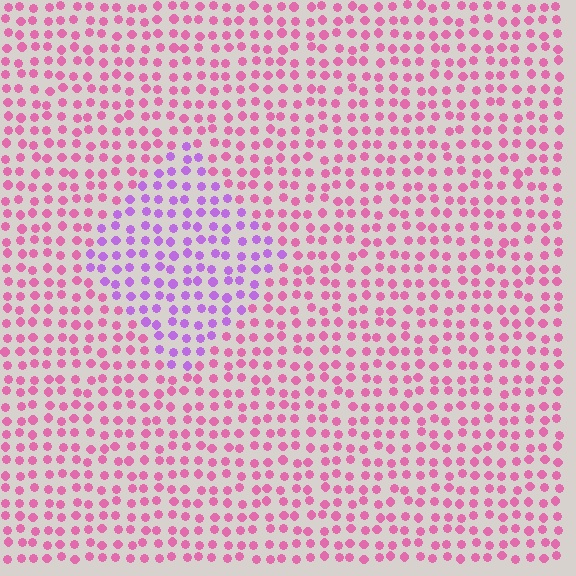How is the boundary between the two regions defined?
The boundary is defined purely by a slight shift in hue (about 44 degrees). Spacing, size, and orientation are identical on both sides.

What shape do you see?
I see a diamond.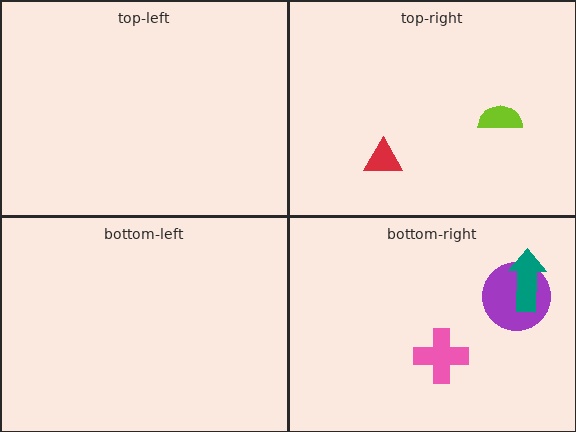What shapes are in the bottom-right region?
The pink cross, the purple circle, the teal arrow.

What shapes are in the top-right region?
The red triangle, the lime semicircle.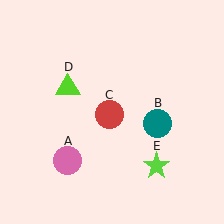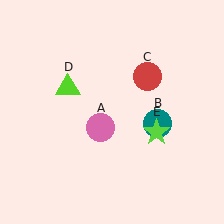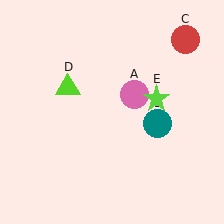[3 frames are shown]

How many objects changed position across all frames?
3 objects changed position: pink circle (object A), red circle (object C), lime star (object E).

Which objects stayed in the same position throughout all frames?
Teal circle (object B) and lime triangle (object D) remained stationary.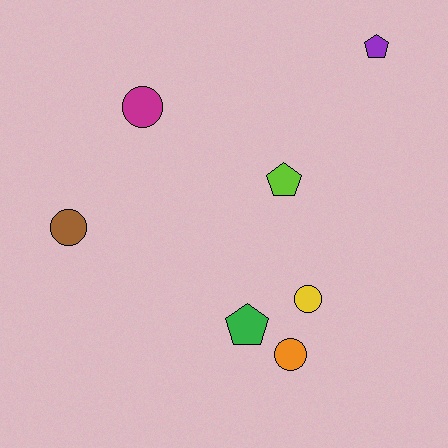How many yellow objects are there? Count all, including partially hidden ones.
There is 1 yellow object.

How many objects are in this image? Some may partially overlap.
There are 7 objects.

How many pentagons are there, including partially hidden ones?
There are 3 pentagons.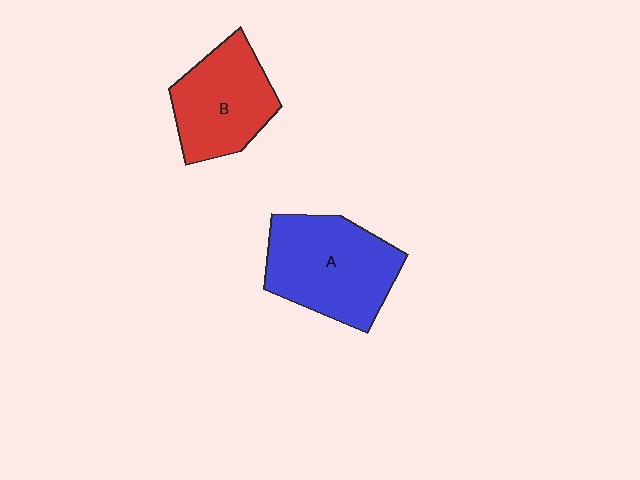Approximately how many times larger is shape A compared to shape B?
Approximately 1.3 times.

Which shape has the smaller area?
Shape B (red).